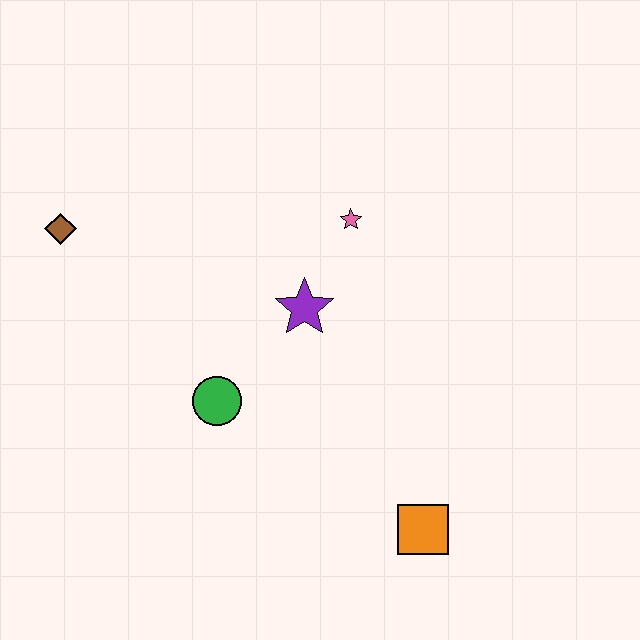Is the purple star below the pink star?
Yes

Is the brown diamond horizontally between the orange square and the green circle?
No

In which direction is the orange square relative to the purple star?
The orange square is below the purple star.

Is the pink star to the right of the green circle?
Yes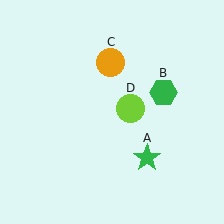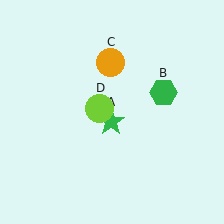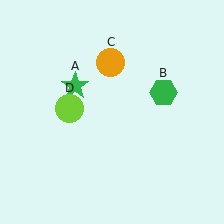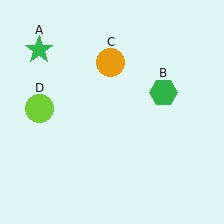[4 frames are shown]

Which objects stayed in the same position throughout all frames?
Green hexagon (object B) and orange circle (object C) remained stationary.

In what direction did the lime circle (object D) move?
The lime circle (object D) moved left.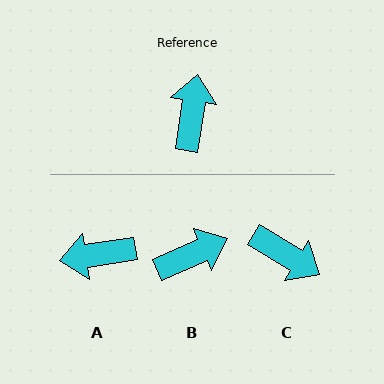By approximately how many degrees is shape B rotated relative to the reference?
Approximately 58 degrees clockwise.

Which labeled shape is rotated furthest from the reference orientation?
C, about 112 degrees away.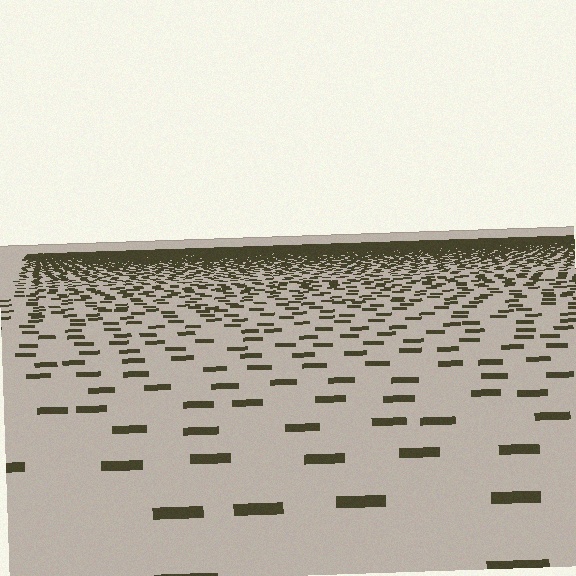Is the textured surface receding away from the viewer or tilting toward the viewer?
The surface is receding away from the viewer. Texture elements get smaller and denser toward the top.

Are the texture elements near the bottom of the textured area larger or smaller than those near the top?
Larger. Near the bottom, elements are closer to the viewer and appear at a bigger on-screen size.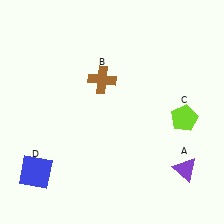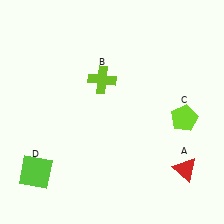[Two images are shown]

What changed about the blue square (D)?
In Image 1, D is blue. In Image 2, it changed to lime.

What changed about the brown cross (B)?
In Image 1, B is brown. In Image 2, it changed to lime.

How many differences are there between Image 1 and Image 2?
There are 3 differences between the two images.